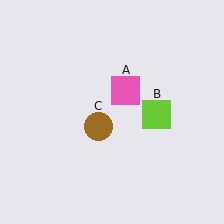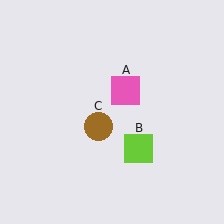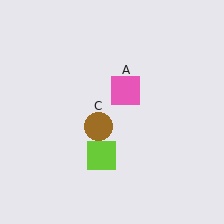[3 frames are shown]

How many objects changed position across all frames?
1 object changed position: lime square (object B).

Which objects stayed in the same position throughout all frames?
Pink square (object A) and brown circle (object C) remained stationary.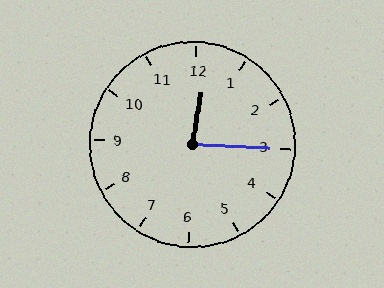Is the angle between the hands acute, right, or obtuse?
It is acute.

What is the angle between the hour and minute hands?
Approximately 82 degrees.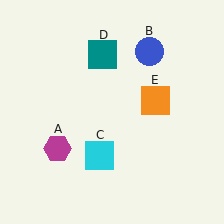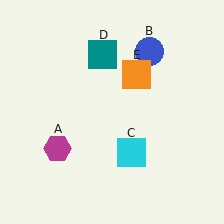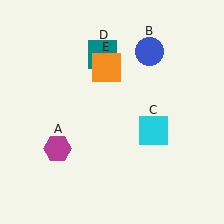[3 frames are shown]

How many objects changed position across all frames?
2 objects changed position: cyan square (object C), orange square (object E).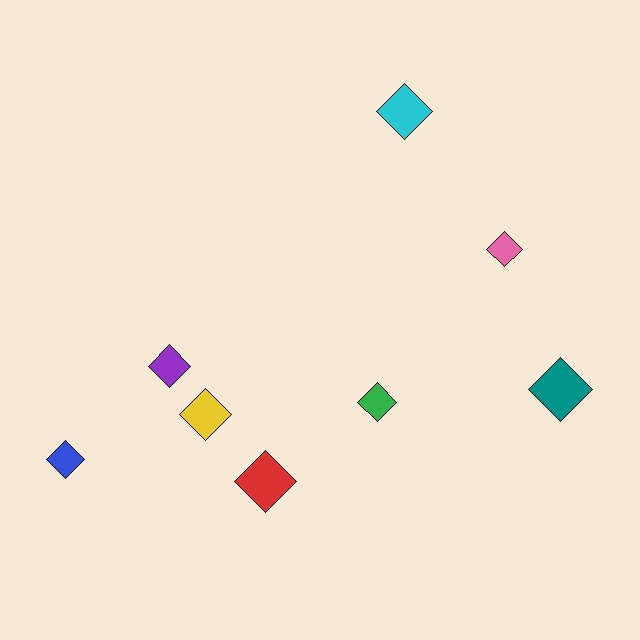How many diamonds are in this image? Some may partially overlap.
There are 8 diamonds.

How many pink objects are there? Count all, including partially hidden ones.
There is 1 pink object.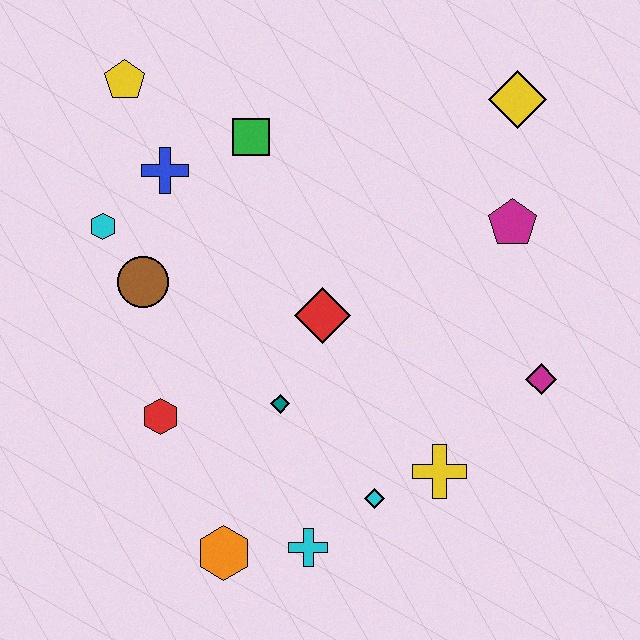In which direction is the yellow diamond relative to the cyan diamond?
The yellow diamond is above the cyan diamond.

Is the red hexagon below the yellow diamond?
Yes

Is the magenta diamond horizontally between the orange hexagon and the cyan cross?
No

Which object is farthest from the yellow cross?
The yellow pentagon is farthest from the yellow cross.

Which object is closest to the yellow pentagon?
The blue cross is closest to the yellow pentagon.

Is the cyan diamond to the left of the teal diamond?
No